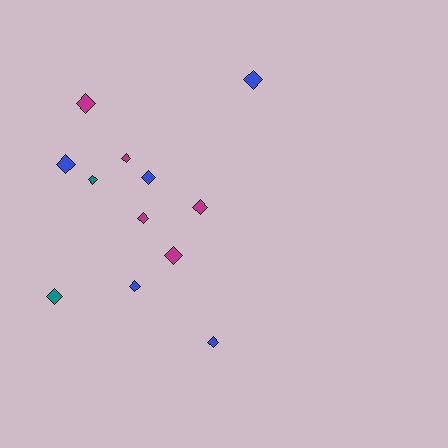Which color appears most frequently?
Magenta, with 5 objects.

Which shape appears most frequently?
Diamond, with 12 objects.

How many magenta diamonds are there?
There are 5 magenta diamonds.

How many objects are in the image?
There are 12 objects.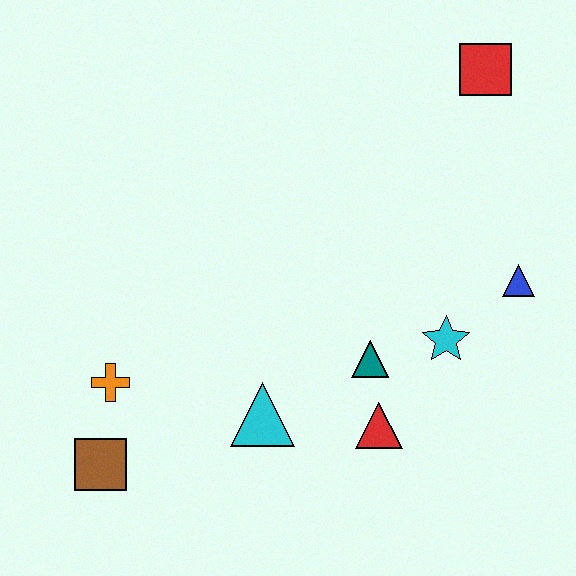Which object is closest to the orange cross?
The brown square is closest to the orange cross.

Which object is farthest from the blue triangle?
The brown square is farthest from the blue triangle.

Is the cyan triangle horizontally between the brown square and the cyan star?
Yes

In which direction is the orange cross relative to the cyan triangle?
The orange cross is to the left of the cyan triangle.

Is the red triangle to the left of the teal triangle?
No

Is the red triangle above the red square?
No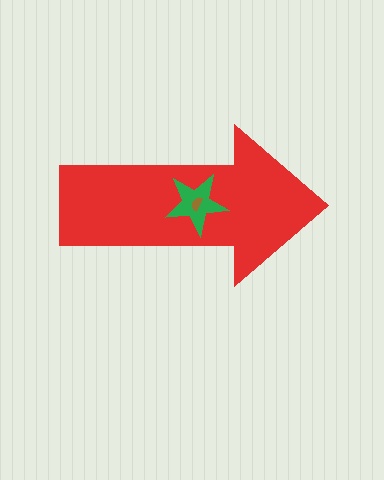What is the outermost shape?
The red arrow.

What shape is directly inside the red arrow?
The green star.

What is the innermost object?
The brown semicircle.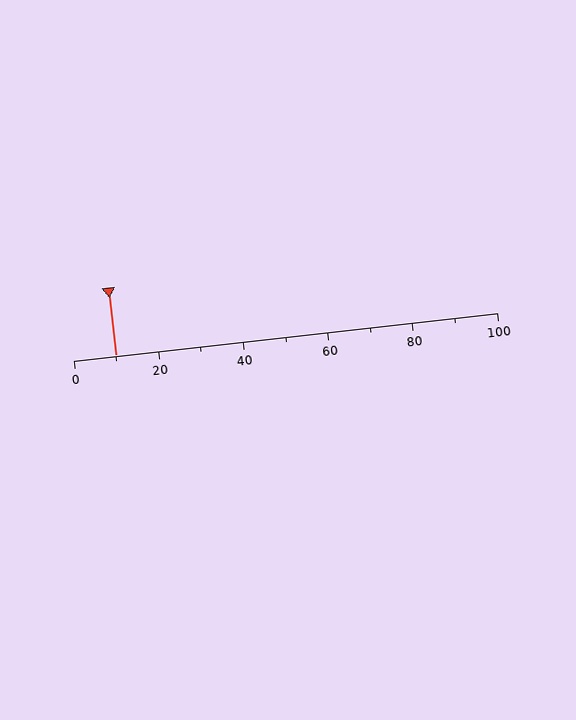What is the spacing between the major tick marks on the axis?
The major ticks are spaced 20 apart.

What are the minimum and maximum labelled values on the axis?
The axis runs from 0 to 100.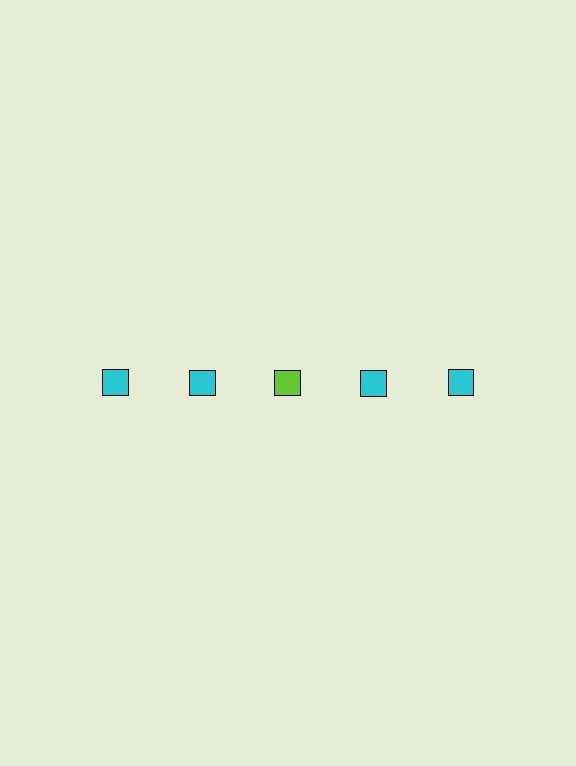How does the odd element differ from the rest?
It has a different color: lime instead of cyan.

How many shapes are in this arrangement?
There are 5 shapes arranged in a grid pattern.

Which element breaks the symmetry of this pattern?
The lime square in the top row, center column breaks the symmetry. All other shapes are cyan squares.